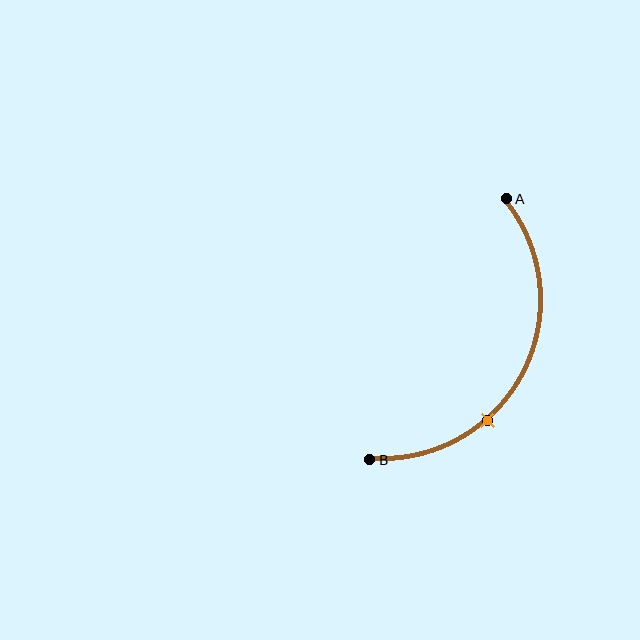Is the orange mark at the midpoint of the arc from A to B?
No. The orange mark lies on the arc but is closer to endpoint B. The arc midpoint would be at the point on the curve equidistant along the arc from both A and B.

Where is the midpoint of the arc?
The arc midpoint is the point on the curve farthest from the straight line joining A and B. It sits to the right of that line.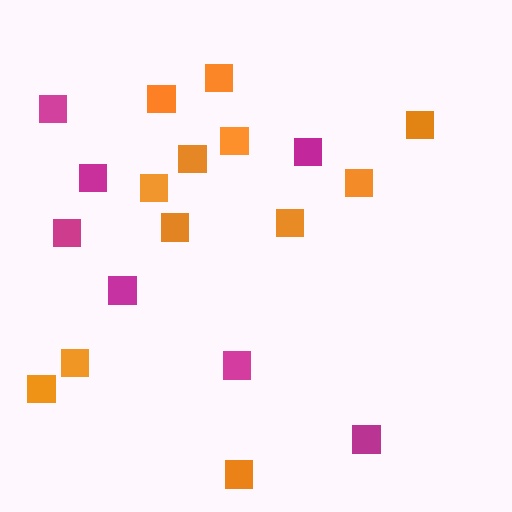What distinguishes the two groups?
There are 2 groups: one group of orange squares (12) and one group of magenta squares (7).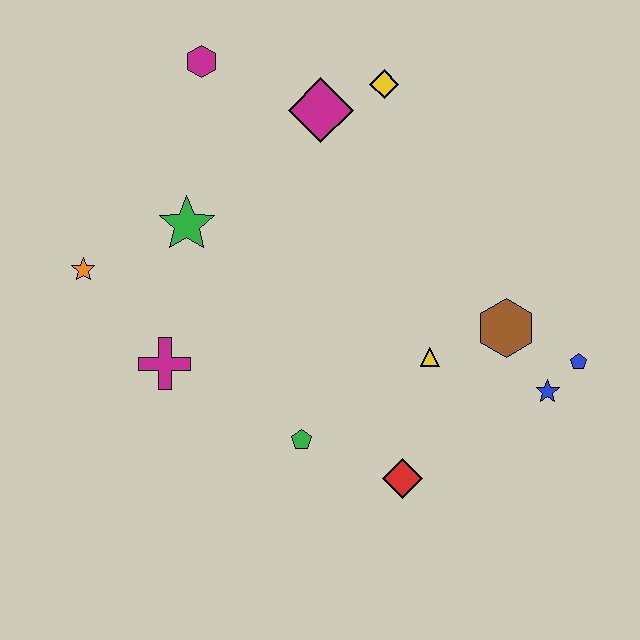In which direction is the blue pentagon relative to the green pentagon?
The blue pentagon is to the right of the green pentagon.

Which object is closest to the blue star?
The blue pentagon is closest to the blue star.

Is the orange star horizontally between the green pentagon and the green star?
No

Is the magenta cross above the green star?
No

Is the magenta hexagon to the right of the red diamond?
No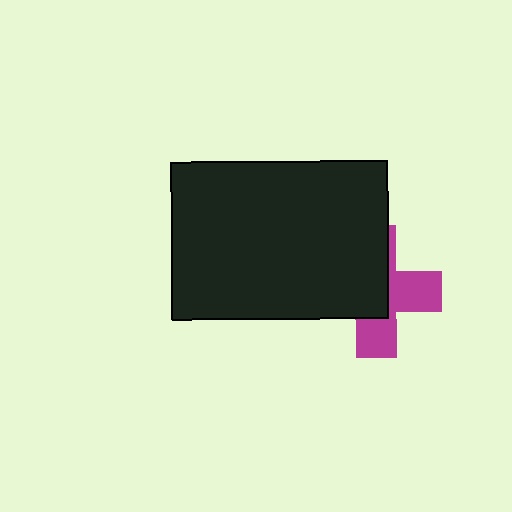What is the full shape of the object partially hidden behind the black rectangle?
The partially hidden object is a magenta cross.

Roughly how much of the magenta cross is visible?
A small part of it is visible (roughly 44%).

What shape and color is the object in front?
The object in front is a black rectangle.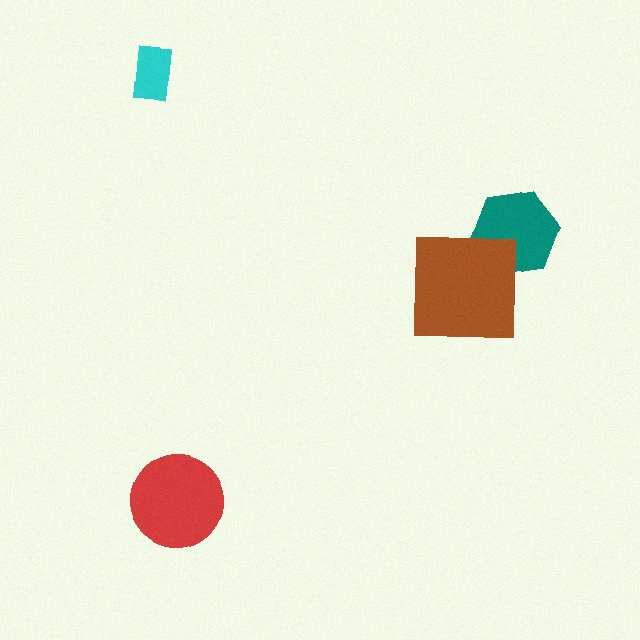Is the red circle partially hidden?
No, no other shape covers it.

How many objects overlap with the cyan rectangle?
0 objects overlap with the cyan rectangle.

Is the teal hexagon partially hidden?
Yes, it is partially covered by another shape.